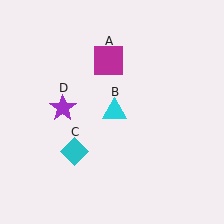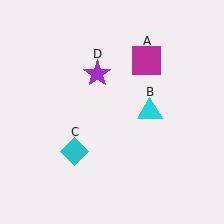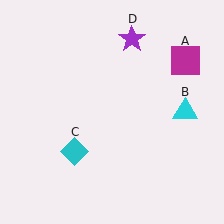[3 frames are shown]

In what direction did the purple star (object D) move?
The purple star (object D) moved up and to the right.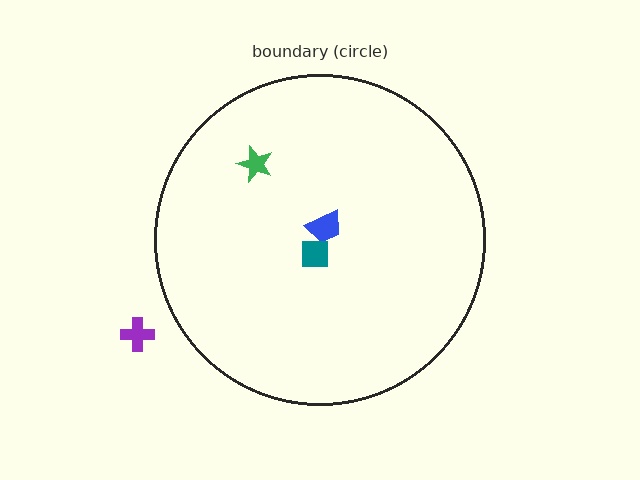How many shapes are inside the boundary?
3 inside, 1 outside.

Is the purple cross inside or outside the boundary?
Outside.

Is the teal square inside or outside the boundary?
Inside.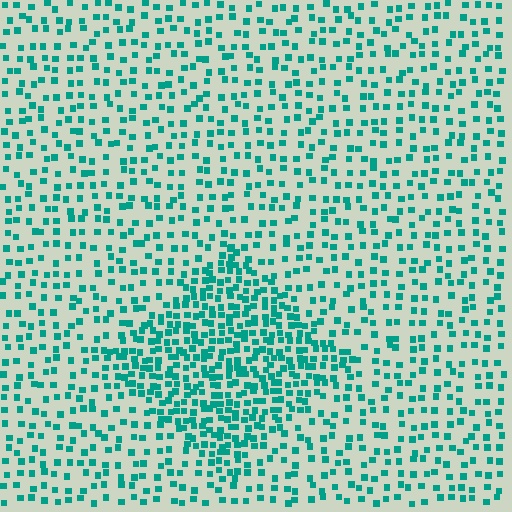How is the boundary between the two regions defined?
The boundary is defined by a change in element density (approximately 2.1x ratio). All elements are the same color, size, and shape.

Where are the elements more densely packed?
The elements are more densely packed inside the diamond boundary.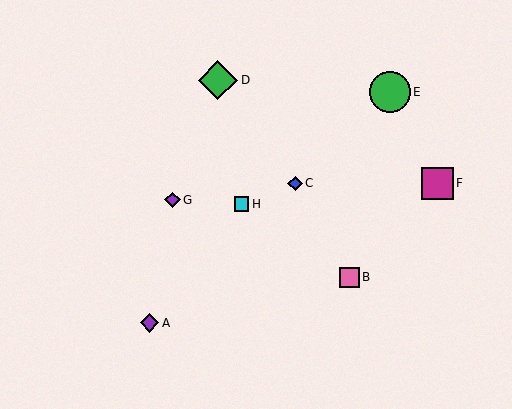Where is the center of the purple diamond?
The center of the purple diamond is at (150, 323).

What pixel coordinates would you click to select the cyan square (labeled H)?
Click at (242, 204) to select the cyan square H.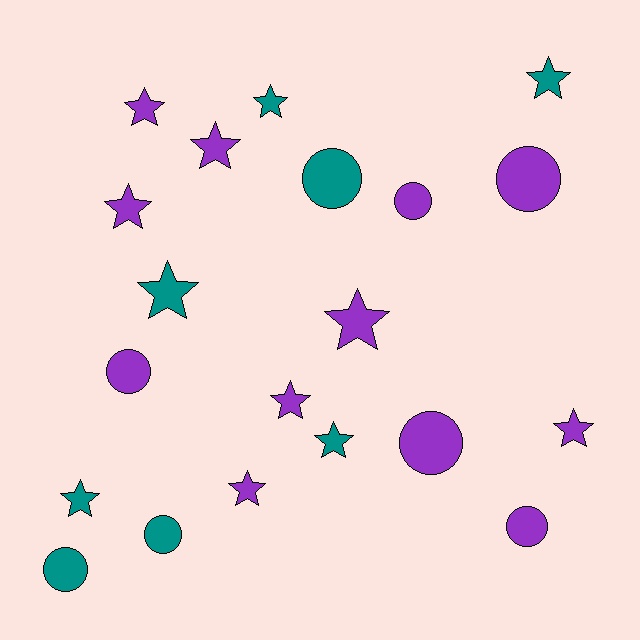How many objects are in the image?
There are 20 objects.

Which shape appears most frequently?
Star, with 12 objects.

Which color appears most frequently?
Purple, with 12 objects.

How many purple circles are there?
There are 5 purple circles.